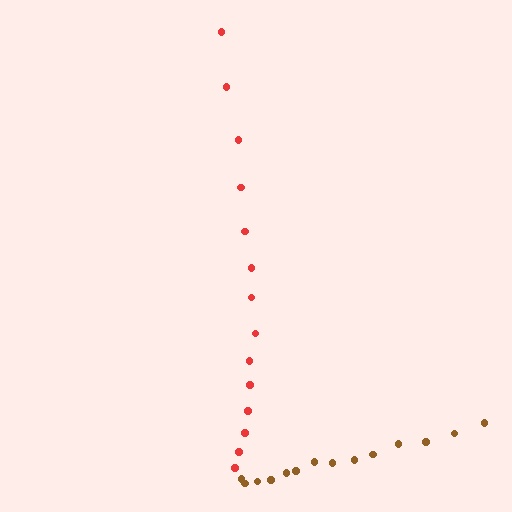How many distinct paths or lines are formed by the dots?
There are 2 distinct paths.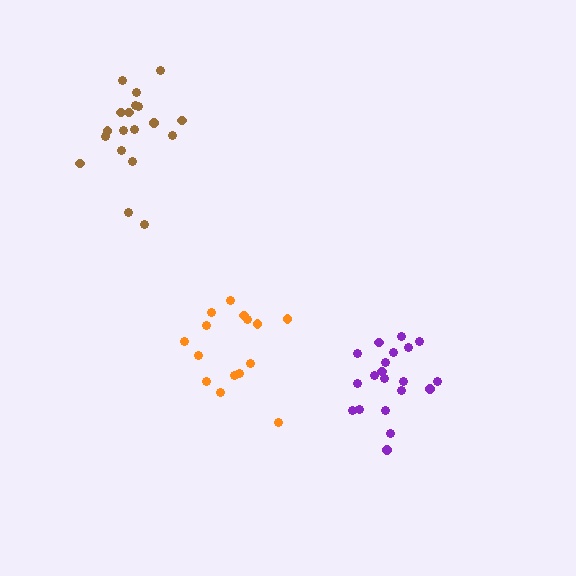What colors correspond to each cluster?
The clusters are colored: orange, brown, purple.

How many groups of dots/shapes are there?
There are 3 groups.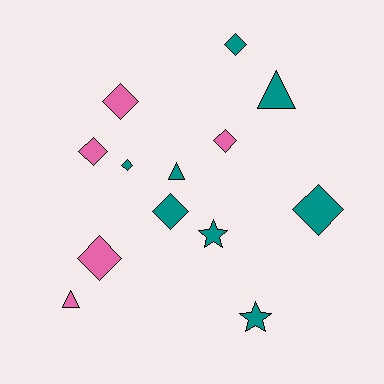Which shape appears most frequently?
Diamond, with 8 objects.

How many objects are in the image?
There are 13 objects.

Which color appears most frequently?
Teal, with 8 objects.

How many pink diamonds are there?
There are 4 pink diamonds.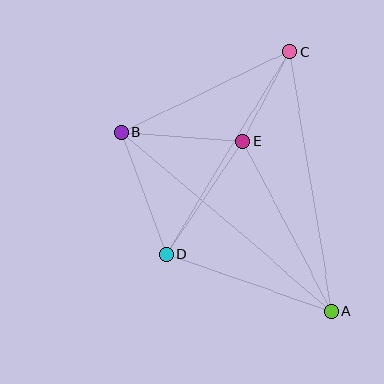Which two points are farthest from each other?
Points A and B are farthest from each other.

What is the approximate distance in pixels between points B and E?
The distance between B and E is approximately 122 pixels.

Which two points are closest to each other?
Points C and E are closest to each other.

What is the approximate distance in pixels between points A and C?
The distance between A and C is approximately 263 pixels.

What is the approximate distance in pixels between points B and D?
The distance between B and D is approximately 130 pixels.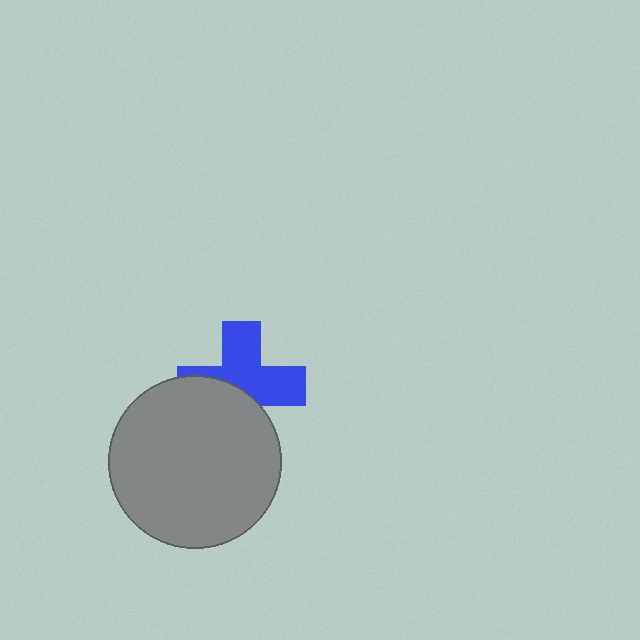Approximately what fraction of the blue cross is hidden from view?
Roughly 43% of the blue cross is hidden behind the gray circle.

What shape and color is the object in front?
The object in front is a gray circle.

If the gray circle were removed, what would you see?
You would see the complete blue cross.